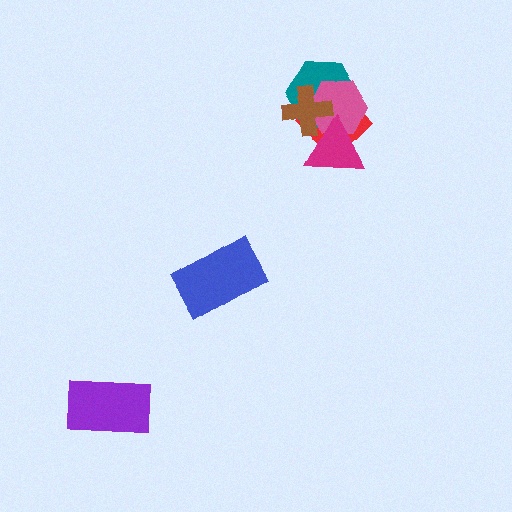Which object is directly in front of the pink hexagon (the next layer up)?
The magenta triangle is directly in front of the pink hexagon.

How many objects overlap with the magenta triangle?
4 objects overlap with the magenta triangle.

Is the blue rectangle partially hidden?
No, no other shape covers it.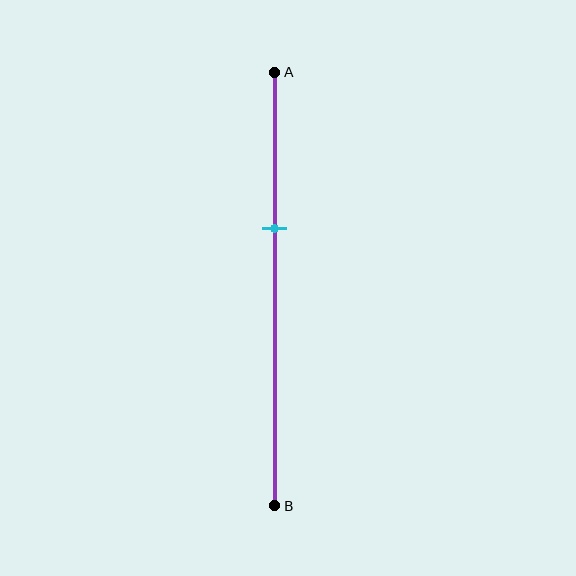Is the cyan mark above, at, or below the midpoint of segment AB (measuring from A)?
The cyan mark is above the midpoint of segment AB.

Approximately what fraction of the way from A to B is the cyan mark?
The cyan mark is approximately 35% of the way from A to B.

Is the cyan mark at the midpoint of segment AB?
No, the mark is at about 35% from A, not at the 50% midpoint.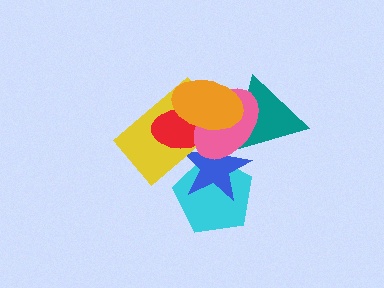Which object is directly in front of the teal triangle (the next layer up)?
The pink ellipse is directly in front of the teal triangle.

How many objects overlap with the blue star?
6 objects overlap with the blue star.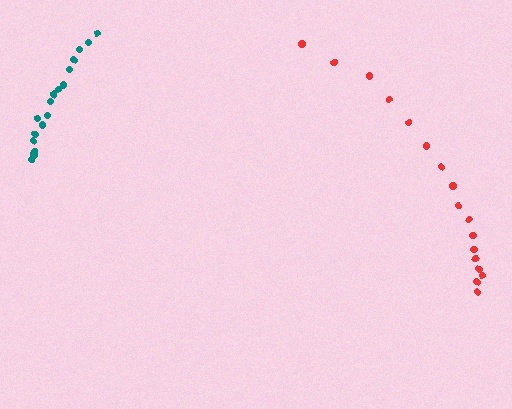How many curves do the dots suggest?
There are 2 distinct paths.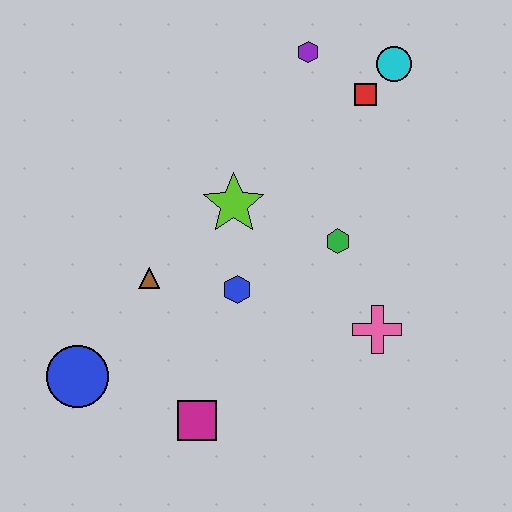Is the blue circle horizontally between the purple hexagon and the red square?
No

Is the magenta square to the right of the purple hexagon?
No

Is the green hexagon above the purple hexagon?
No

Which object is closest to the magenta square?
The blue circle is closest to the magenta square.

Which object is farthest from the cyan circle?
The blue circle is farthest from the cyan circle.